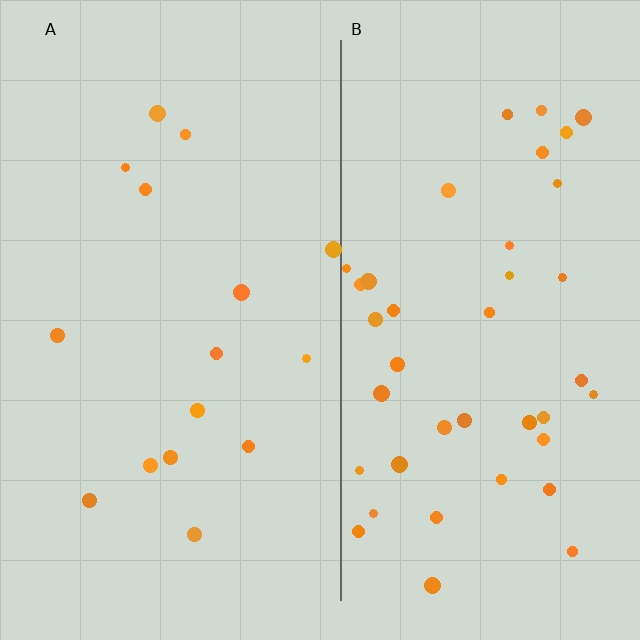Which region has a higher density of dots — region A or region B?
B (the right).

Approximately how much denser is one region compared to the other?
Approximately 2.6× — region B over region A.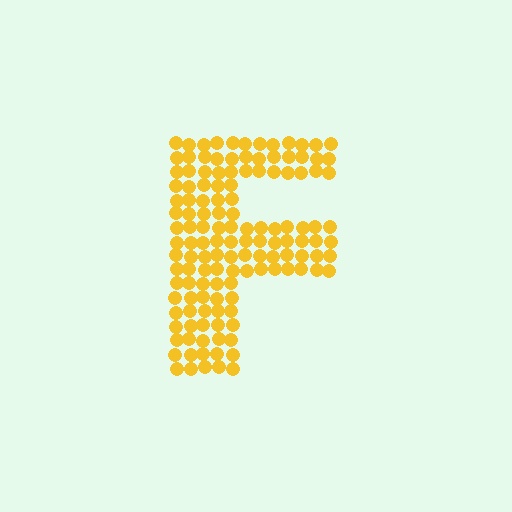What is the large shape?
The large shape is the letter F.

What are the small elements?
The small elements are circles.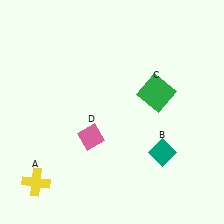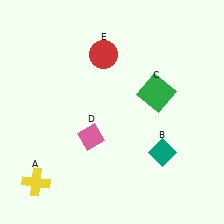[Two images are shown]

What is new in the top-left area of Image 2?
A red circle (E) was added in the top-left area of Image 2.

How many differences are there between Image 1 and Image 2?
There is 1 difference between the two images.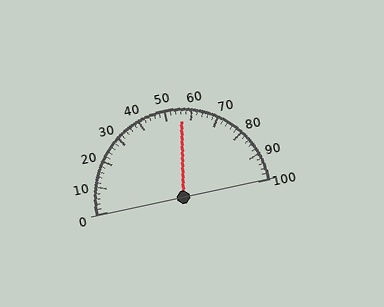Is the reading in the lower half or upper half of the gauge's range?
The reading is in the upper half of the range (0 to 100).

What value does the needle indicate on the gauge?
The needle indicates approximately 56.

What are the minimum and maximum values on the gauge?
The gauge ranges from 0 to 100.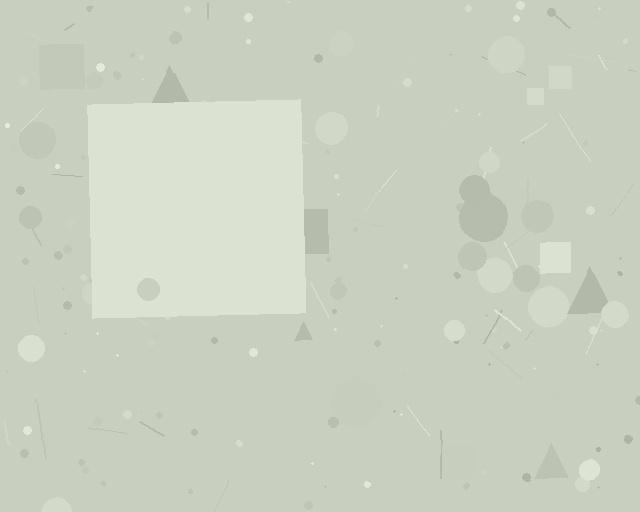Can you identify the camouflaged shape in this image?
The camouflaged shape is a square.